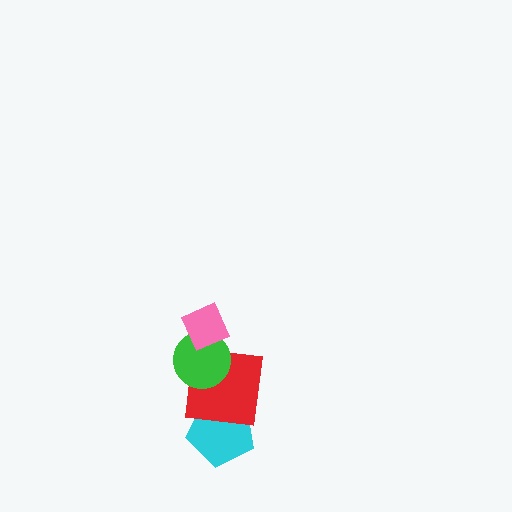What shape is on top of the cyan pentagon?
The red square is on top of the cyan pentagon.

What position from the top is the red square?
The red square is 3rd from the top.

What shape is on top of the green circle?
The pink diamond is on top of the green circle.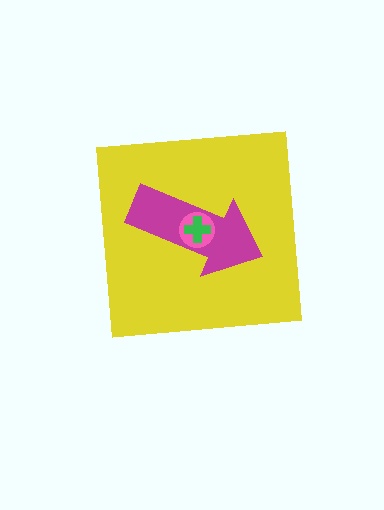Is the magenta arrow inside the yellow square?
Yes.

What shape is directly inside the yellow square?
The magenta arrow.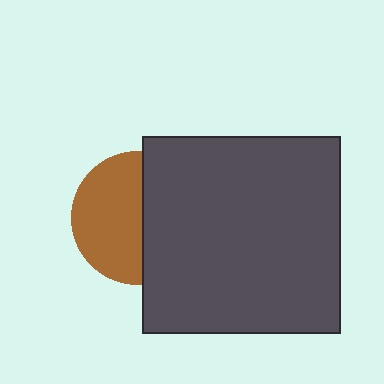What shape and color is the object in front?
The object in front is a dark gray square.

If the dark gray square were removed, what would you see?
You would see the complete brown circle.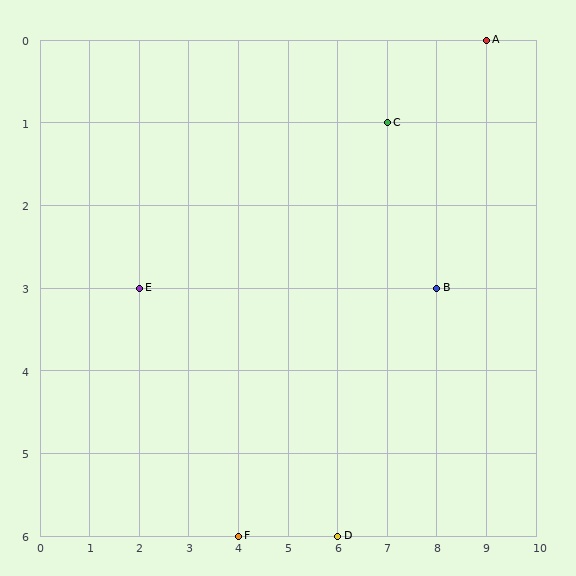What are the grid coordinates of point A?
Point A is at grid coordinates (9, 0).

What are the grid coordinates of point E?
Point E is at grid coordinates (2, 3).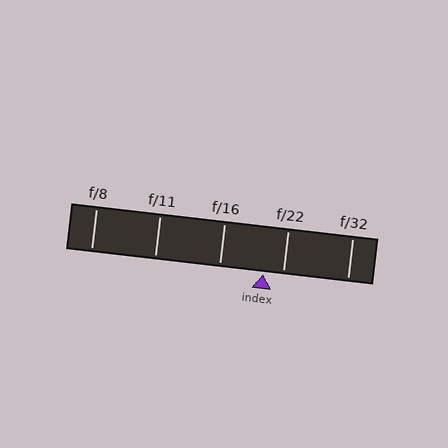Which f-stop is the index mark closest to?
The index mark is closest to f/22.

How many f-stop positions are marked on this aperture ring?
There are 5 f-stop positions marked.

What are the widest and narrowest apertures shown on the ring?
The widest aperture shown is f/8 and the narrowest is f/32.